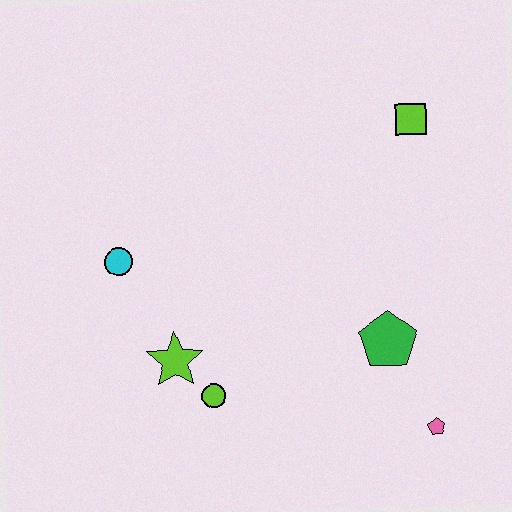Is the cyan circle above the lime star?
Yes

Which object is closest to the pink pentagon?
The green pentagon is closest to the pink pentagon.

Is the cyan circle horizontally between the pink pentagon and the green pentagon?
No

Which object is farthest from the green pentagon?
The cyan circle is farthest from the green pentagon.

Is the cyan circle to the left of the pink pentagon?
Yes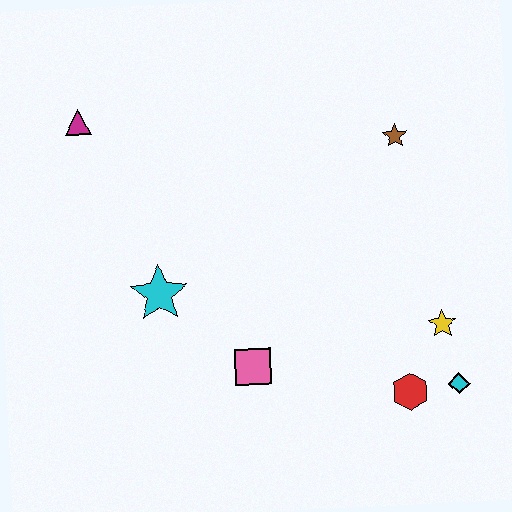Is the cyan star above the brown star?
No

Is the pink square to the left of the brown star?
Yes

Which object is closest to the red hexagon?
The cyan diamond is closest to the red hexagon.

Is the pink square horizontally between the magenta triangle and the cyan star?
No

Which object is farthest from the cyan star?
The cyan diamond is farthest from the cyan star.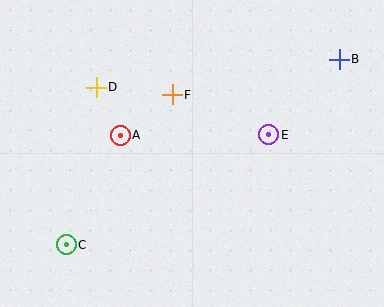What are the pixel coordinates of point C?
Point C is at (66, 245).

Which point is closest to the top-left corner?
Point D is closest to the top-left corner.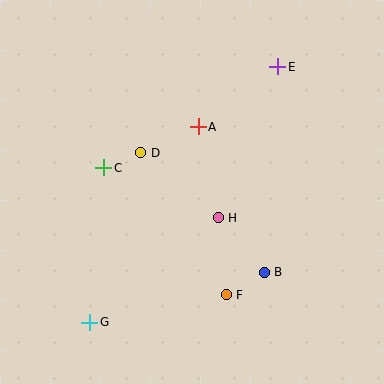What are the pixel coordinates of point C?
Point C is at (104, 168).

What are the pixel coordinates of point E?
Point E is at (277, 67).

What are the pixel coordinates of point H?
Point H is at (218, 218).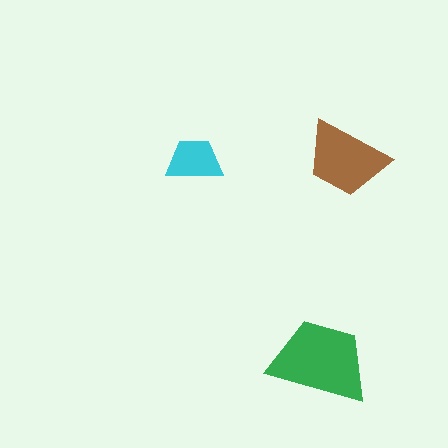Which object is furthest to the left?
The cyan trapezoid is leftmost.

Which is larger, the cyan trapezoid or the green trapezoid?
The green one.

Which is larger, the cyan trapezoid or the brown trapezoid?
The brown one.